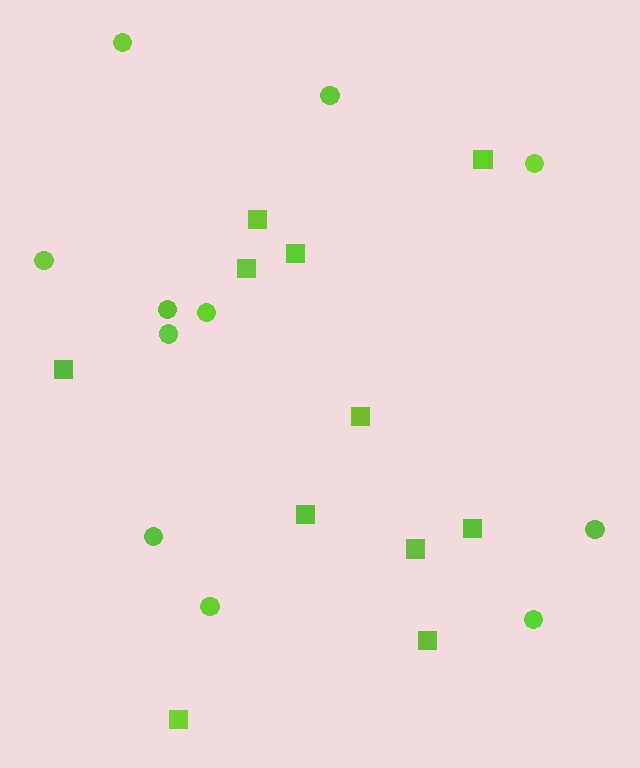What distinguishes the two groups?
There are 2 groups: one group of circles (11) and one group of squares (11).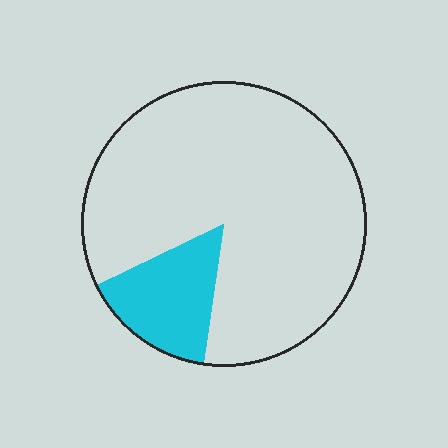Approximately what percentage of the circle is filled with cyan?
Approximately 15%.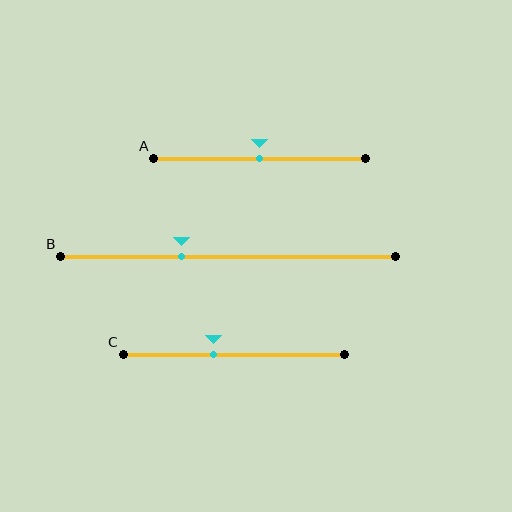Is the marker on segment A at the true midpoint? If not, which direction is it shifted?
Yes, the marker on segment A is at the true midpoint.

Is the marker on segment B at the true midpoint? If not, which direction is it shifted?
No, the marker on segment B is shifted to the left by about 14% of the segment length.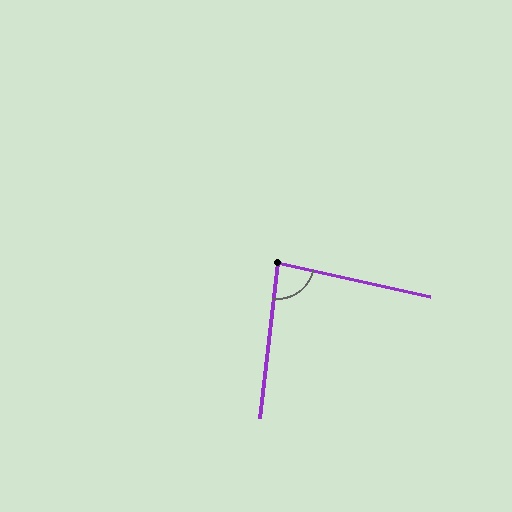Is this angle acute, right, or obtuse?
It is acute.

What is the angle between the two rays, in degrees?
Approximately 84 degrees.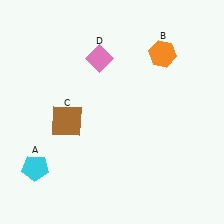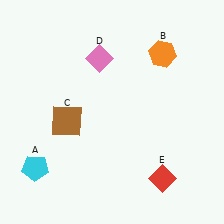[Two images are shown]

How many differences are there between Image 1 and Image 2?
There is 1 difference between the two images.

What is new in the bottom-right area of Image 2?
A red diamond (E) was added in the bottom-right area of Image 2.